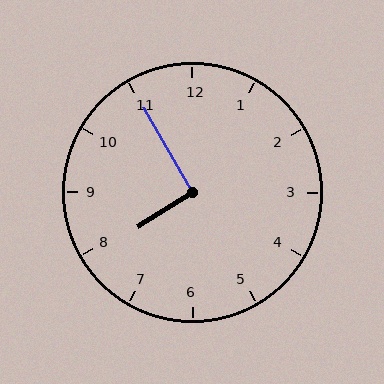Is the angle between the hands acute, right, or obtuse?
It is right.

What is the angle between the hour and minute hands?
Approximately 92 degrees.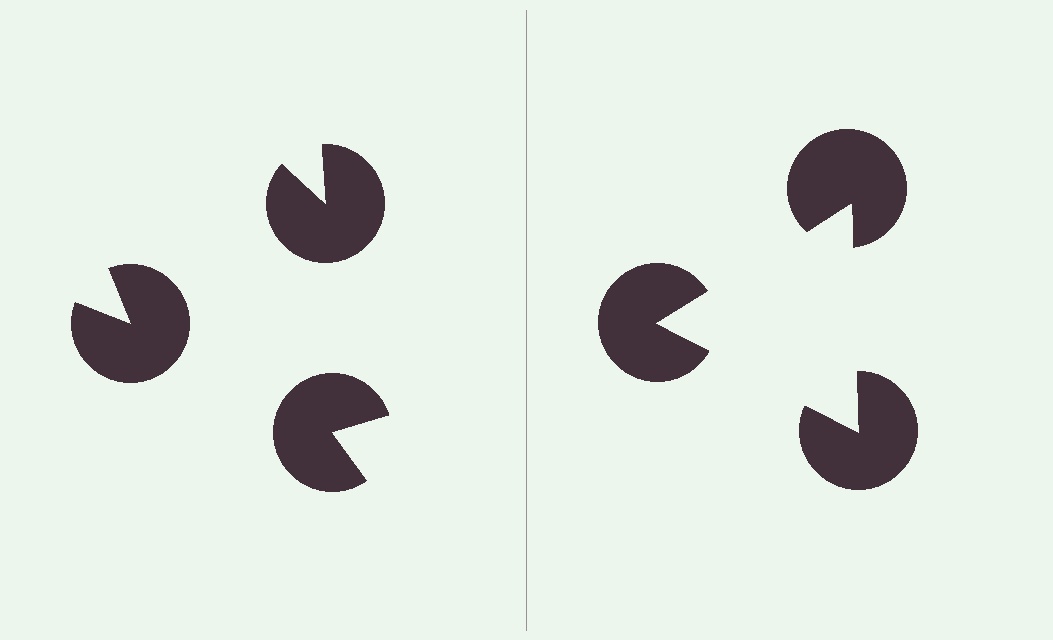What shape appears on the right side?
An illusory triangle.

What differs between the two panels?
The pac-man discs are positioned identically on both sides; only the wedge orientations differ. On the right they align to a triangle; on the left they are misaligned.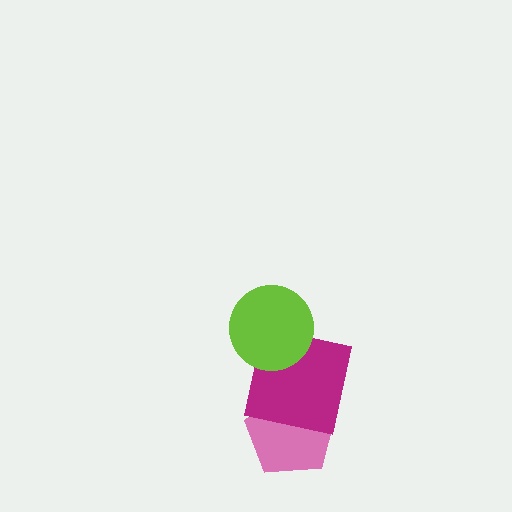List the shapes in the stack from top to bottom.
From top to bottom: the lime circle, the magenta square, the pink pentagon.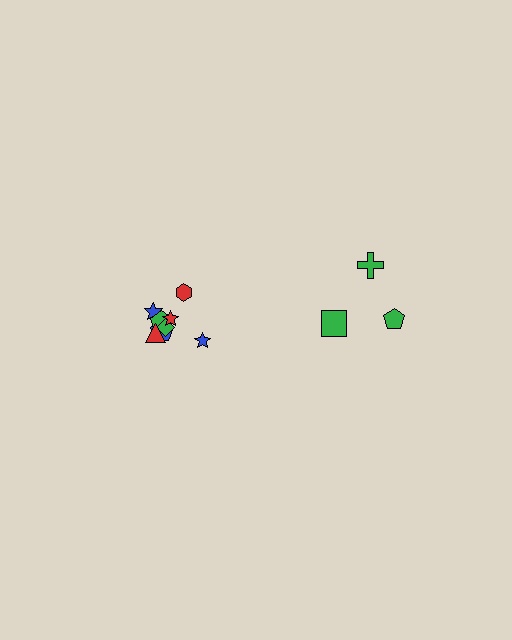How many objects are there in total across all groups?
There are 11 objects.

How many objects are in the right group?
There are 3 objects.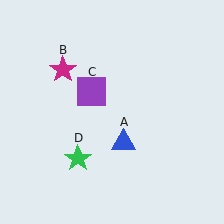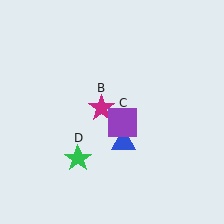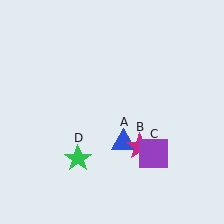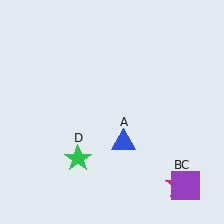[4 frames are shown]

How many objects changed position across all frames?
2 objects changed position: magenta star (object B), purple square (object C).